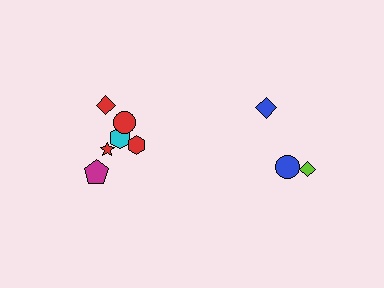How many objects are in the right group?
There are 3 objects.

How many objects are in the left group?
There are 6 objects.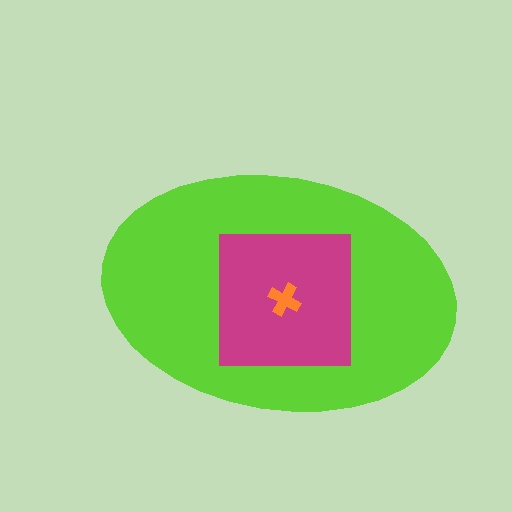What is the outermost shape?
The lime ellipse.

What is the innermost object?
The orange cross.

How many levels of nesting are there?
3.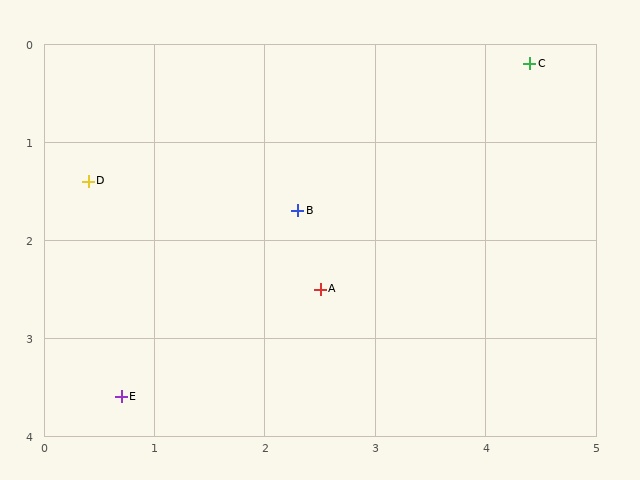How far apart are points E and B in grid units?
Points E and B are about 2.5 grid units apart.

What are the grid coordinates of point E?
Point E is at approximately (0.7, 3.6).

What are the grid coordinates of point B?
Point B is at approximately (2.3, 1.7).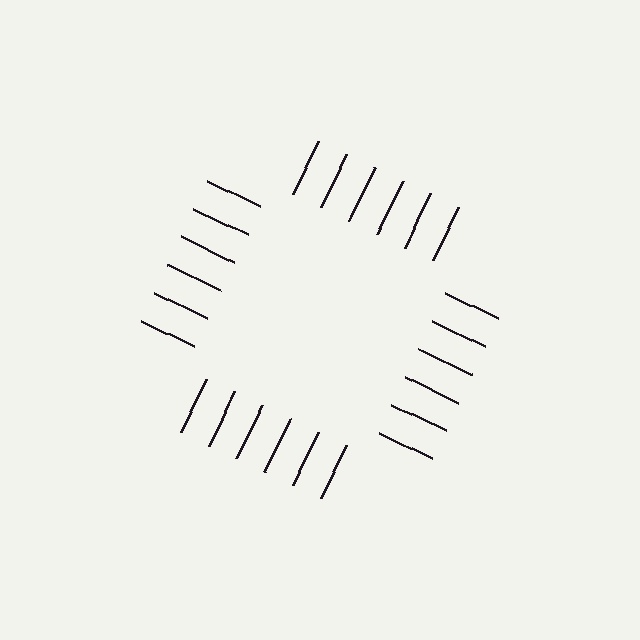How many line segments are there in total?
24 — 6 along each of the 4 edges.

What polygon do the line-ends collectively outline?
An illusory square — the line segments terminate on its edges but no continuous stroke is drawn.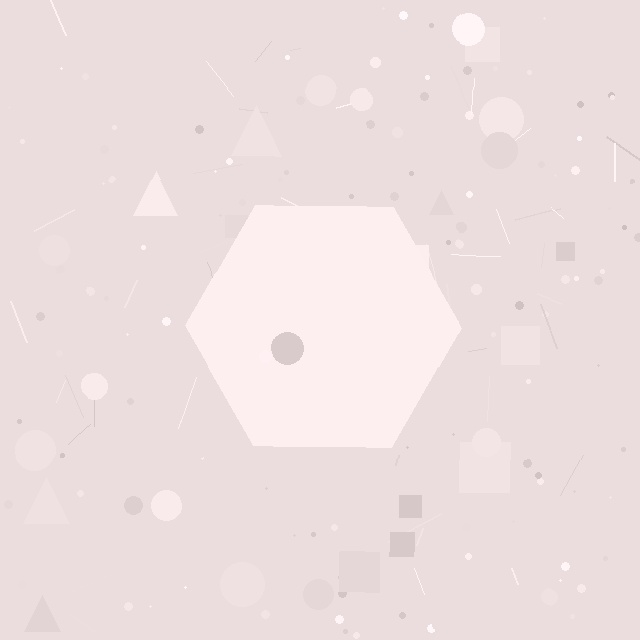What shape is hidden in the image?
A hexagon is hidden in the image.